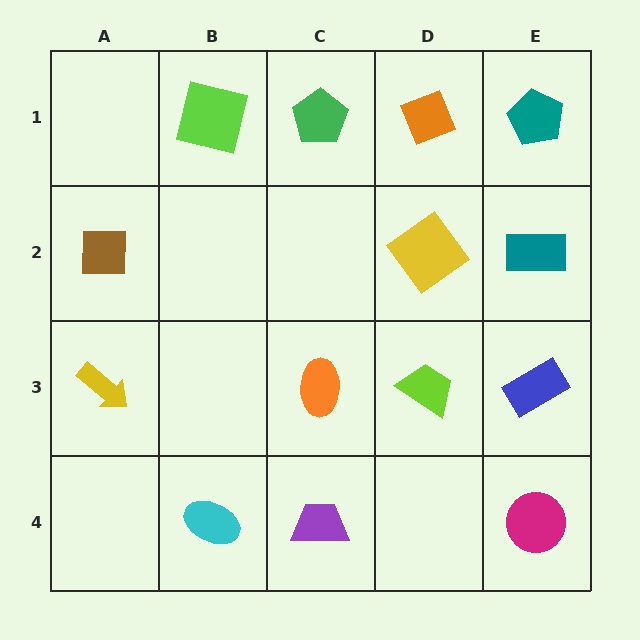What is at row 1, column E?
A teal pentagon.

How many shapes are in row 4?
3 shapes.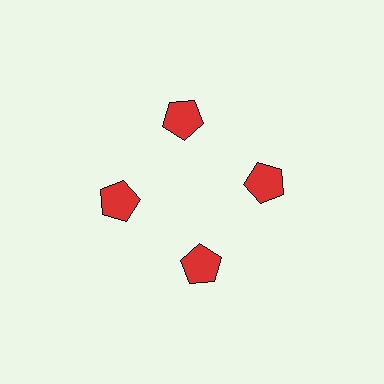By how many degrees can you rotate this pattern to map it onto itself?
The pattern maps onto itself every 90 degrees of rotation.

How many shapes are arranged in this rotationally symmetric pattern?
There are 4 shapes, arranged in 4 groups of 1.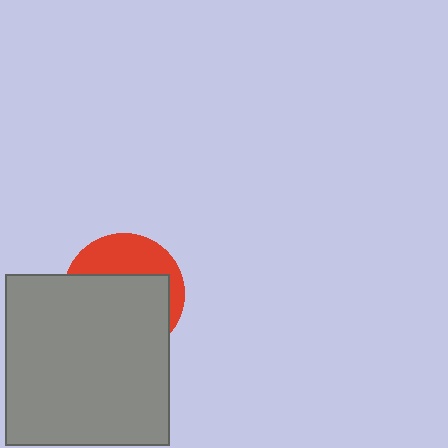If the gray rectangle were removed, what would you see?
You would see the complete red circle.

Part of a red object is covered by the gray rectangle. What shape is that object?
It is a circle.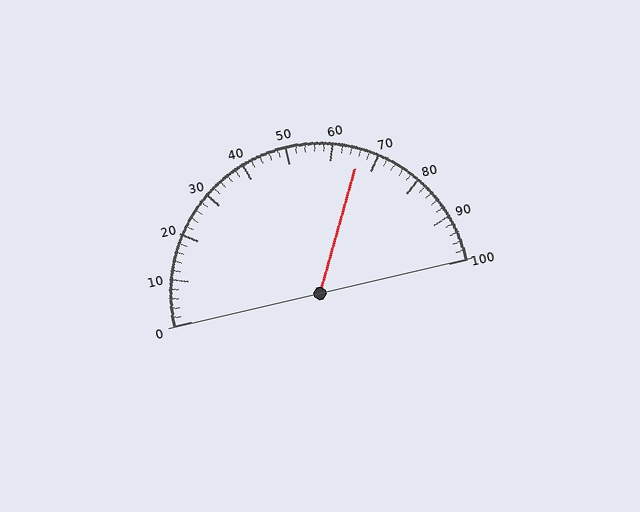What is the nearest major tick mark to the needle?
The nearest major tick mark is 70.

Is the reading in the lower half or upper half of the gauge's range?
The reading is in the upper half of the range (0 to 100).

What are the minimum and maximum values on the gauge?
The gauge ranges from 0 to 100.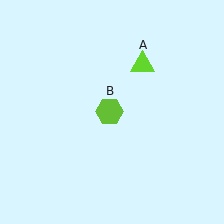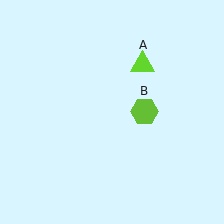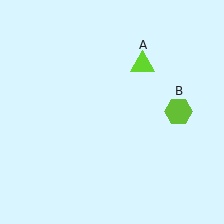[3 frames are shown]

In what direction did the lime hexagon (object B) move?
The lime hexagon (object B) moved right.